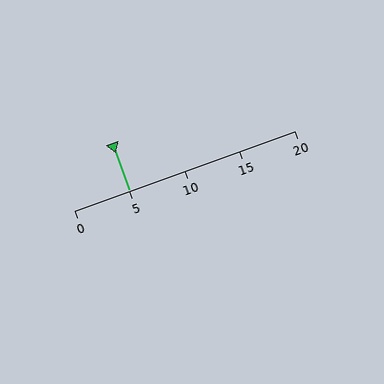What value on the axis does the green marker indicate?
The marker indicates approximately 5.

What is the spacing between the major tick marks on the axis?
The major ticks are spaced 5 apart.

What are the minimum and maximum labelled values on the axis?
The axis runs from 0 to 20.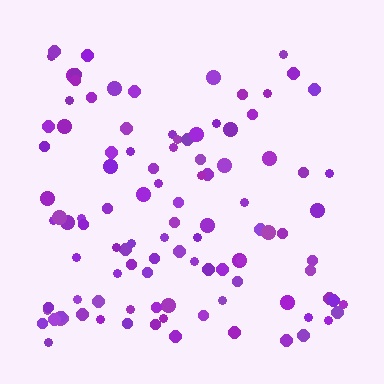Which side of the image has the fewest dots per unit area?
The top.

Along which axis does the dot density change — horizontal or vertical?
Vertical.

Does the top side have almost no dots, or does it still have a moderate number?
Still a moderate number, just noticeably fewer than the bottom.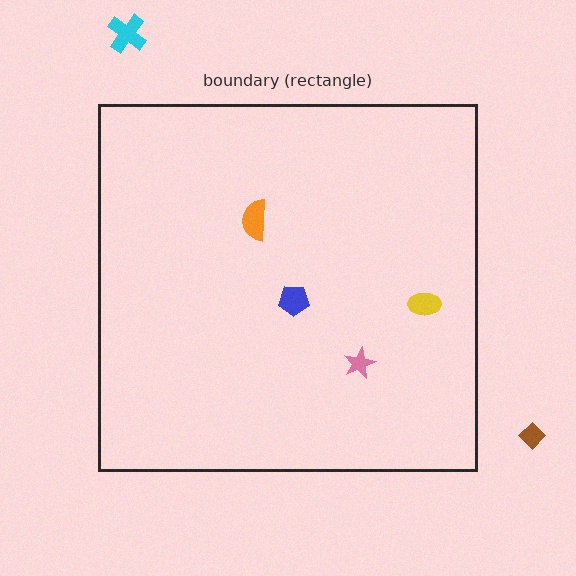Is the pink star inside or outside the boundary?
Inside.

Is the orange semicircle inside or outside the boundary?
Inside.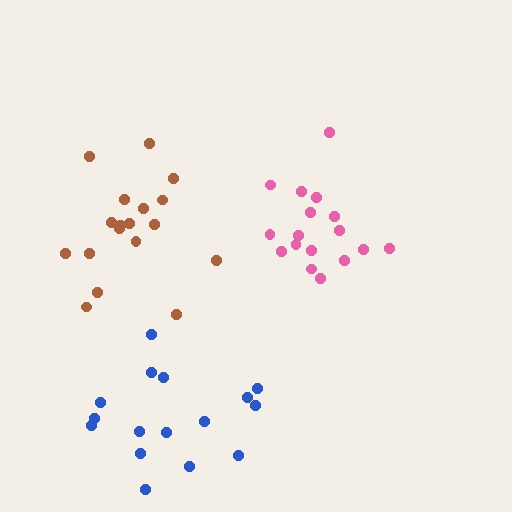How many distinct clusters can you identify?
There are 3 distinct clusters.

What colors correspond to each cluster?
The clusters are colored: brown, blue, pink.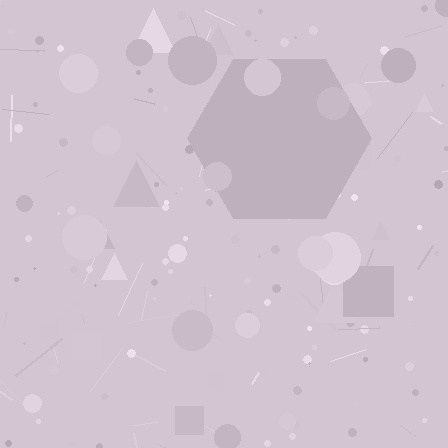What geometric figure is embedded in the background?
A hexagon is embedded in the background.